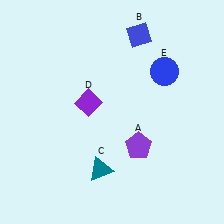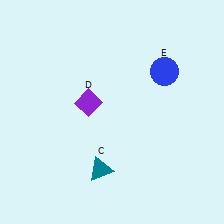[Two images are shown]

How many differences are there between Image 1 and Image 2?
There are 2 differences between the two images.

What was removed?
The blue diamond (B), the purple pentagon (A) were removed in Image 2.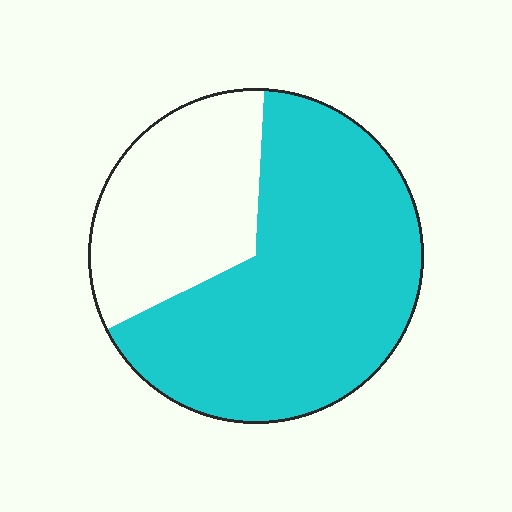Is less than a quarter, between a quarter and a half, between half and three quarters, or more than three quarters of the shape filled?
Between half and three quarters.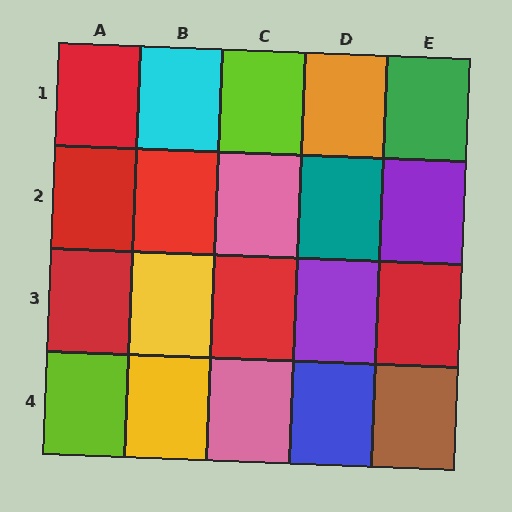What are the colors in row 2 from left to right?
Red, red, pink, teal, purple.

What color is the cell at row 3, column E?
Red.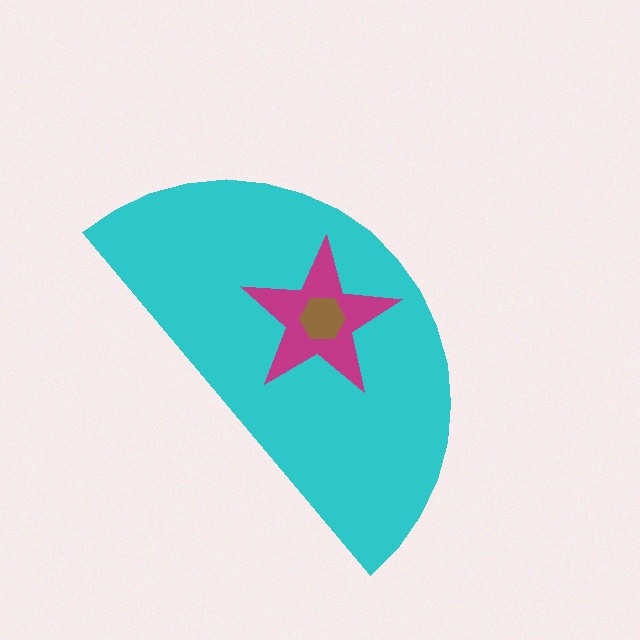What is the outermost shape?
The cyan semicircle.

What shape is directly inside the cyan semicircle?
The magenta star.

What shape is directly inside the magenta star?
The brown hexagon.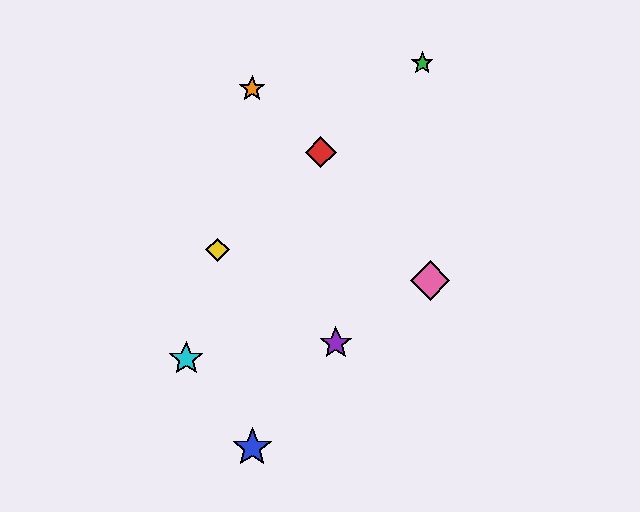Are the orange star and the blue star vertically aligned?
Yes, both are at x≈252.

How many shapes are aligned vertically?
2 shapes (the blue star, the orange star) are aligned vertically.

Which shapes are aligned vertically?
The blue star, the orange star are aligned vertically.